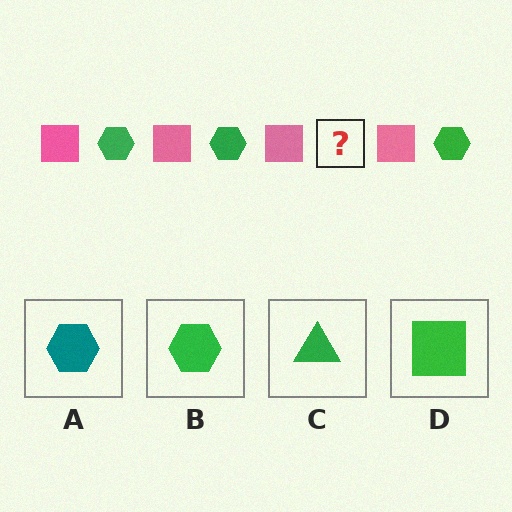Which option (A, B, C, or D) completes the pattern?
B.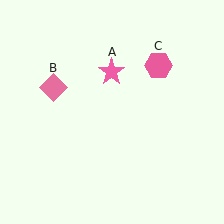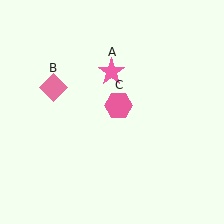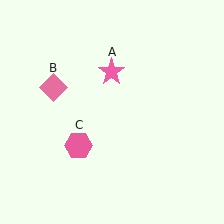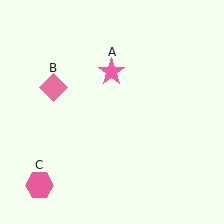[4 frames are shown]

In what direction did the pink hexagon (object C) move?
The pink hexagon (object C) moved down and to the left.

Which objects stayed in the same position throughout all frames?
Pink star (object A) and pink diamond (object B) remained stationary.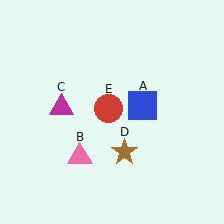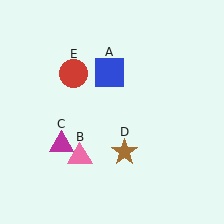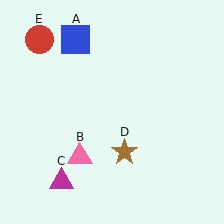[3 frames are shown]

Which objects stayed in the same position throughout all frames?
Pink triangle (object B) and brown star (object D) remained stationary.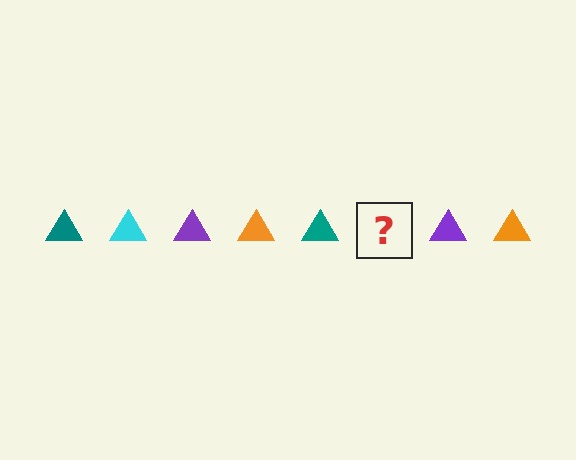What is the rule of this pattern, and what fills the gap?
The rule is that the pattern cycles through teal, cyan, purple, orange triangles. The gap should be filled with a cyan triangle.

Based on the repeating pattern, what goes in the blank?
The blank should be a cyan triangle.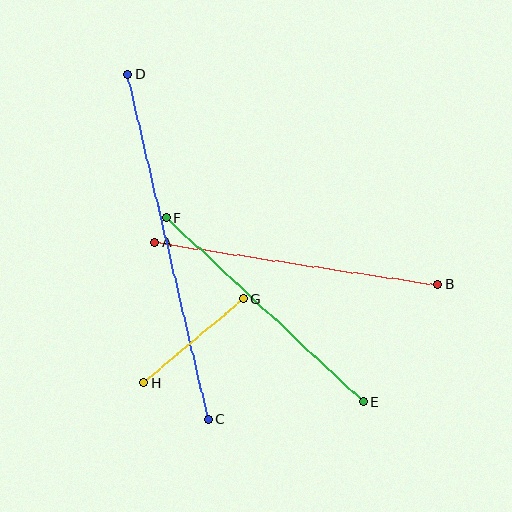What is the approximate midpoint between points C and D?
The midpoint is at approximately (168, 247) pixels.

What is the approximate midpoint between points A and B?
The midpoint is at approximately (296, 264) pixels.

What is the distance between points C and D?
The distance is approximately 355 pixels.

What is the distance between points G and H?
The distance is approximately 130 pixels.